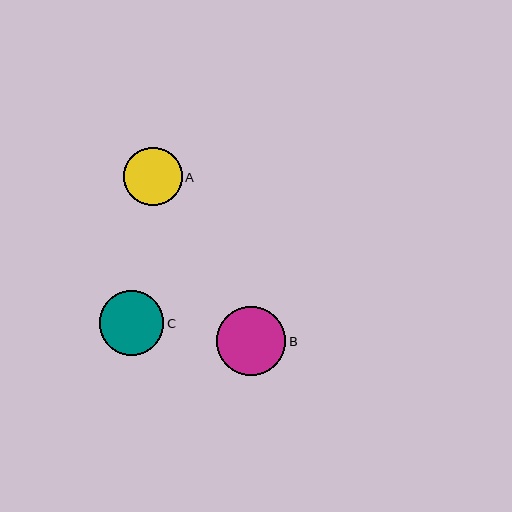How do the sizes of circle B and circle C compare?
Circle B and circle C are approximately the same size.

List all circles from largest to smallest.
From largest to smallest: B, C, A.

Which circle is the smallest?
Circle A is the smallest with a size of approximately 59 pixels.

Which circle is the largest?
Circle B is the largest with a size of approximately 69 pixels.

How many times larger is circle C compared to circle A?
Circle C is approximately 1.1 times the size of circle A.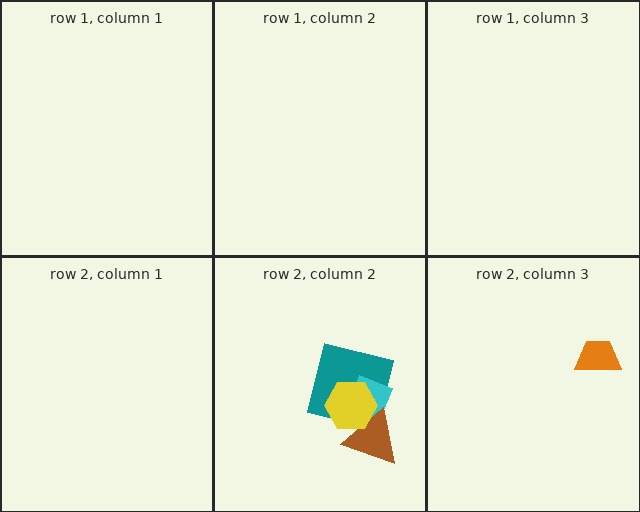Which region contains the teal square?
The row 2, column 2 region.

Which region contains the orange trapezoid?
The row 2, column 3 region.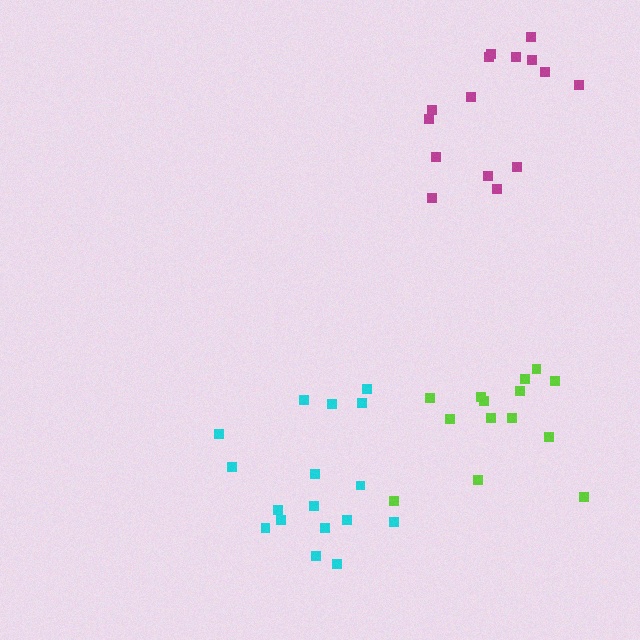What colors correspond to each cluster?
The clusters are colored: cyan, lime, magenta.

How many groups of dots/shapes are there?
There are 3 groups.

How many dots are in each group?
Group 1: 17 dots, Group 2: 14 dots, Group 3: 15 dots (46 total).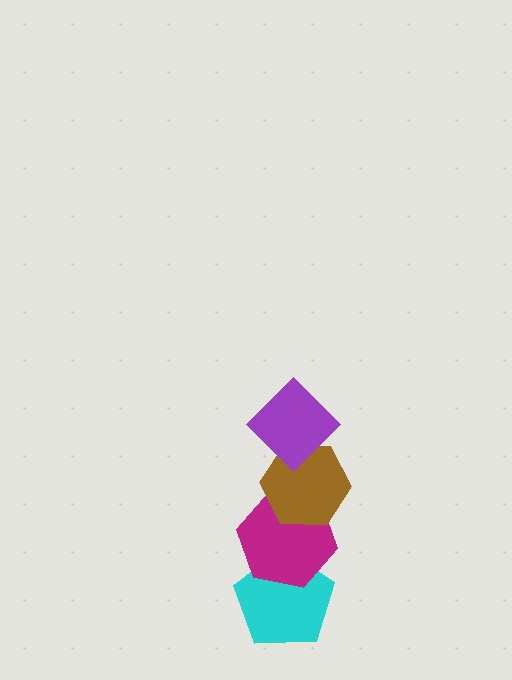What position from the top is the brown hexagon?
The brown hexagon is 2nd from the top.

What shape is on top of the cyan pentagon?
The magenta hexagon is on top of the cyan pentagon.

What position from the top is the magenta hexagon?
The magenta hexagon is 3rd from the top.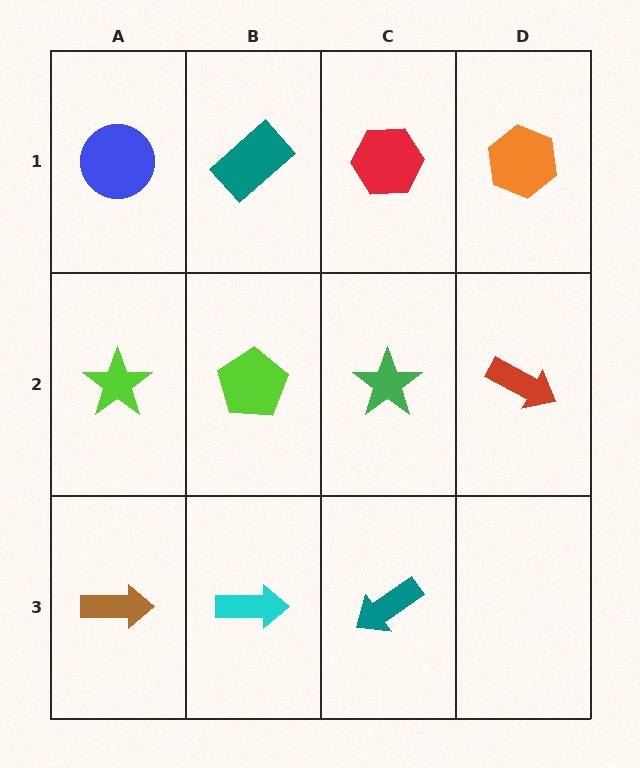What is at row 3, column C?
A teal arrow.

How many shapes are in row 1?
4 shapes.